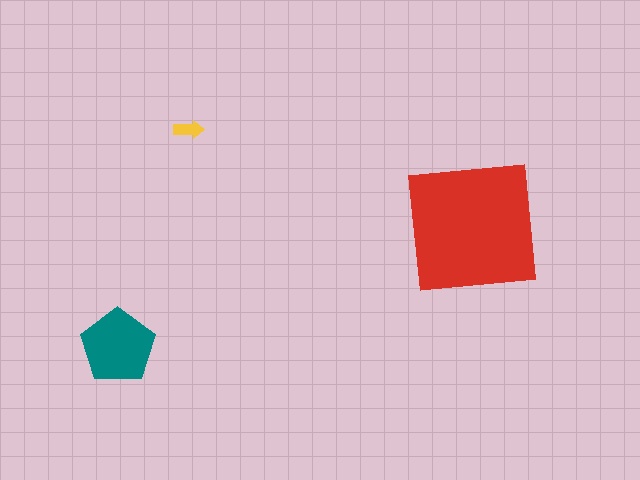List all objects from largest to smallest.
The red square, the teal pentagon, the yellow arrow.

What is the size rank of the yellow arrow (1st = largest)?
3rd.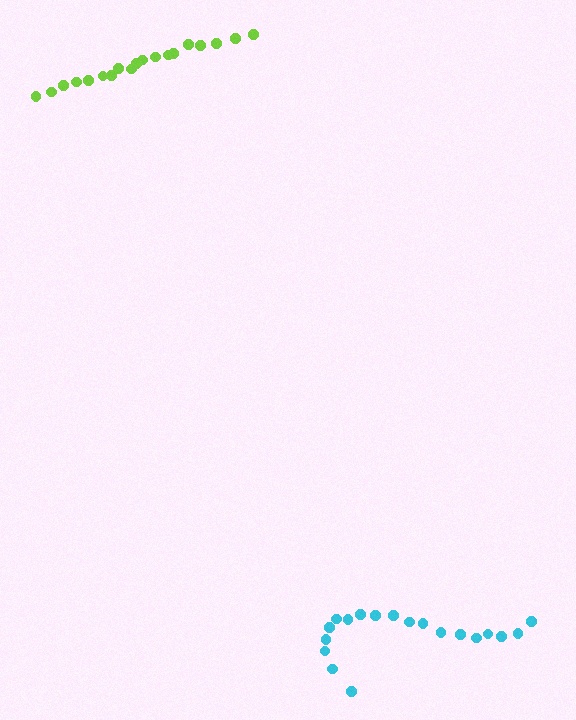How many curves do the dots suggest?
There are 2 distinct paths.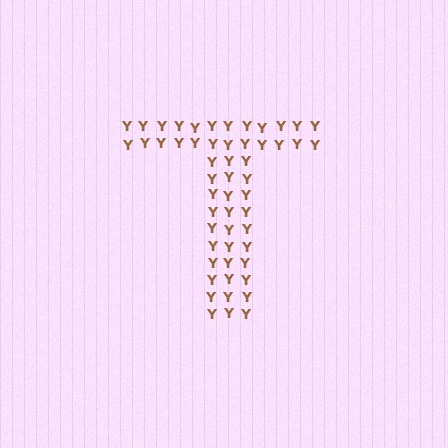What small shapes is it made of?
It is made of small letter Y's.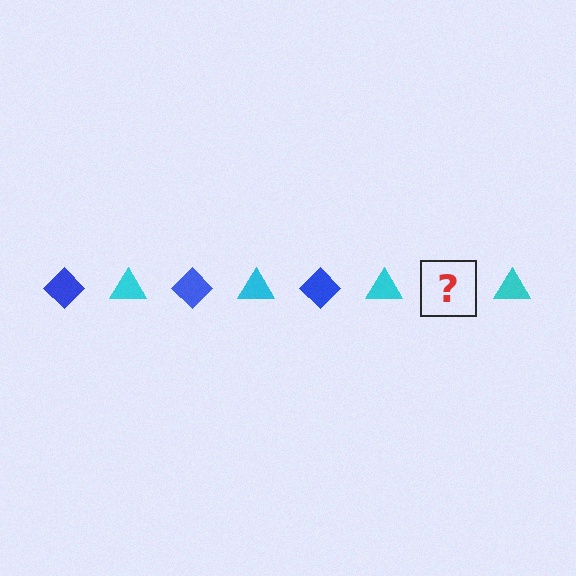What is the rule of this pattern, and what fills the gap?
The rule is that the pattern alternates between blue diamond and cyan triangle. The gap should be filled with a blue diamond.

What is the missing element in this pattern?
The missing element is a blue diamond.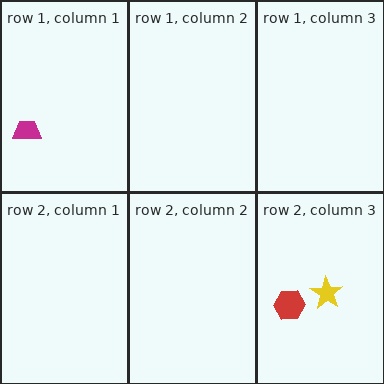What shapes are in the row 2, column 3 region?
The yellow star, the red hexagon.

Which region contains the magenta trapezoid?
The row 1, column 1 region.